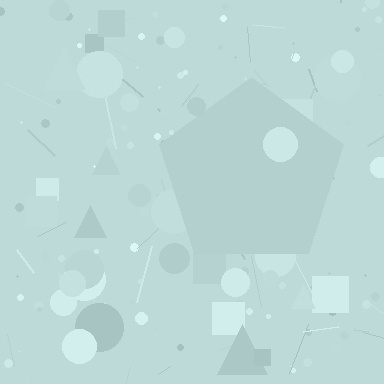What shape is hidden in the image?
A pentagon is hidden in the image.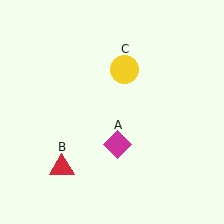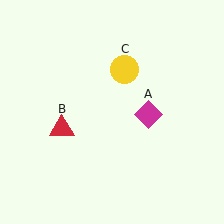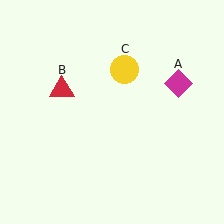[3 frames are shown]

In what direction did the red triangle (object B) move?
The red triangle (object B) moved up.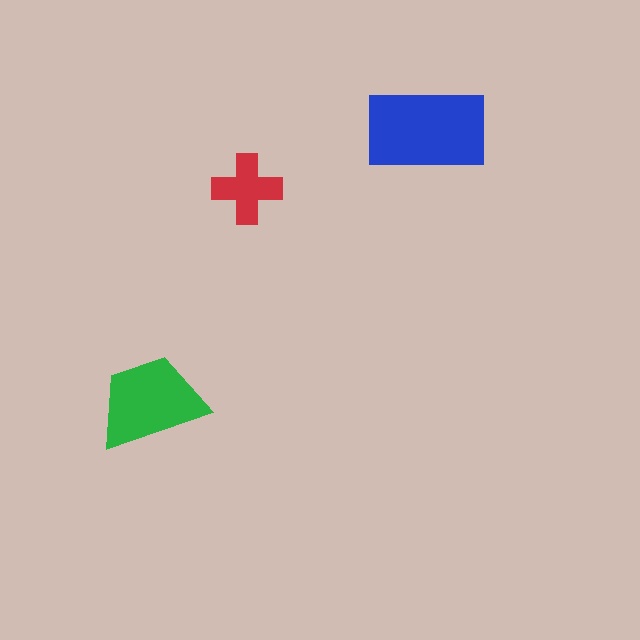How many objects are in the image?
There are 3 objects in the image.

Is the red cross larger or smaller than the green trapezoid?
Smaller.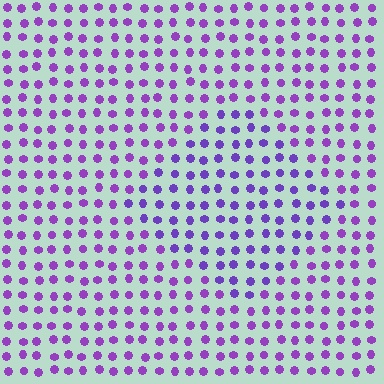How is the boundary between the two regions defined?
The boundary is defined purely by a slight shift in hue (about 19 degrees). Spacing, size, and orientation are identical on both sides.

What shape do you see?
I see a diamond.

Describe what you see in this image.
The image is filled with small purple elements in a uniform arrangement. A diamond-shaped region is visible where the elements are tinted to a slightly different hue, forming a subtle color boundary.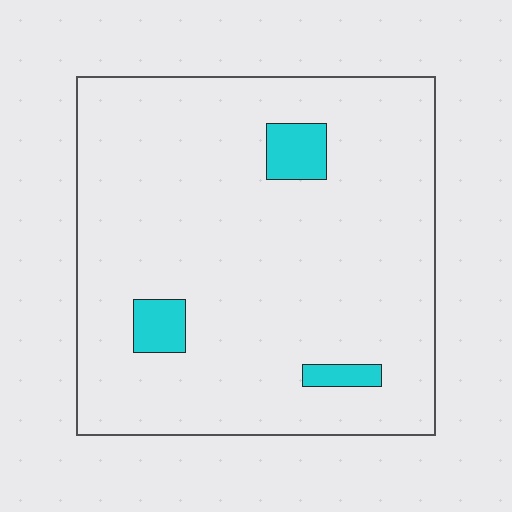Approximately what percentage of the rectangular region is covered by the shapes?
Approximately 5%.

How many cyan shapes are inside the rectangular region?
3.